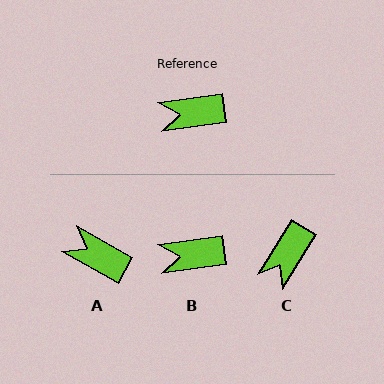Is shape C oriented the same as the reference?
No, it is off by about 51 degrees.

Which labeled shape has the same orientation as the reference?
B.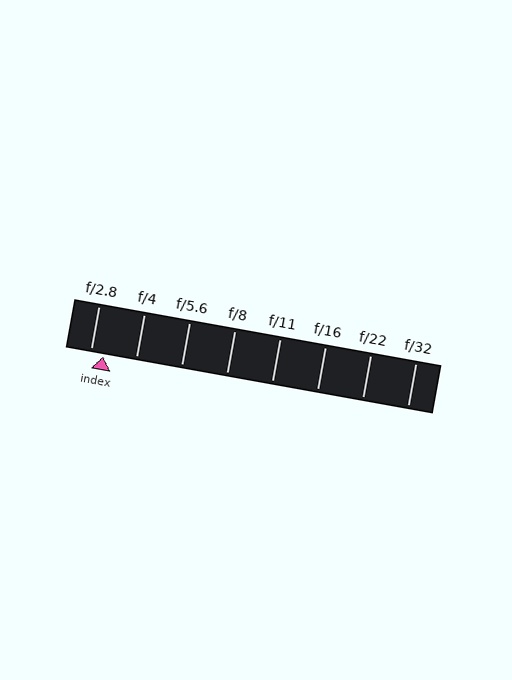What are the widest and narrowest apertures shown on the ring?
The widest aperture shown is f/2.8 and the narrowest is f/32.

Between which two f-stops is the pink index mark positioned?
The index mark is between f/2.8 and f/4.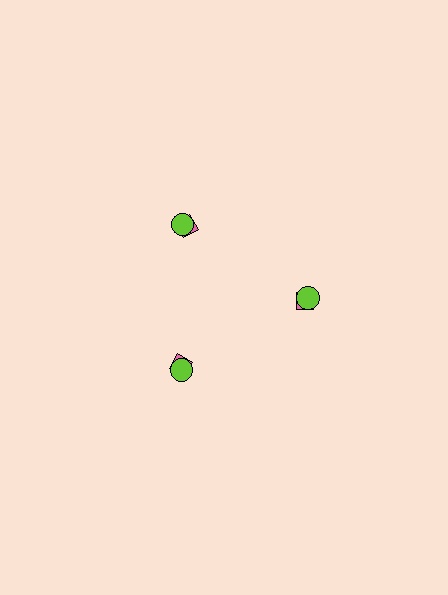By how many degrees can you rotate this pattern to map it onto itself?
The pattern maps onto itself every 120 degrees of rotation.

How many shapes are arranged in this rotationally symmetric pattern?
There are 6 shapes, arranged in 3 groups of 2.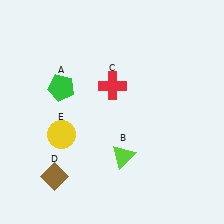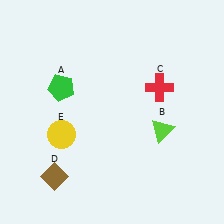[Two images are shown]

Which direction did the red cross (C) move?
The red cross (C) moved right.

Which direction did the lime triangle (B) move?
The lime triangle (B) moved right.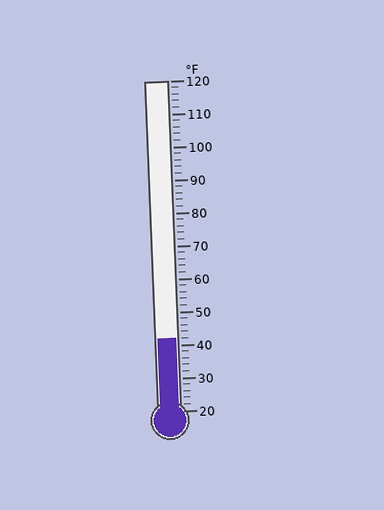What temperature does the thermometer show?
The thermometer shows approximately 42°F.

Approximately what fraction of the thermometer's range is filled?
The thermometer is filled to approximately 20% of its range.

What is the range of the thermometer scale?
The thermometer scale ranges from 20°F to 120°F.